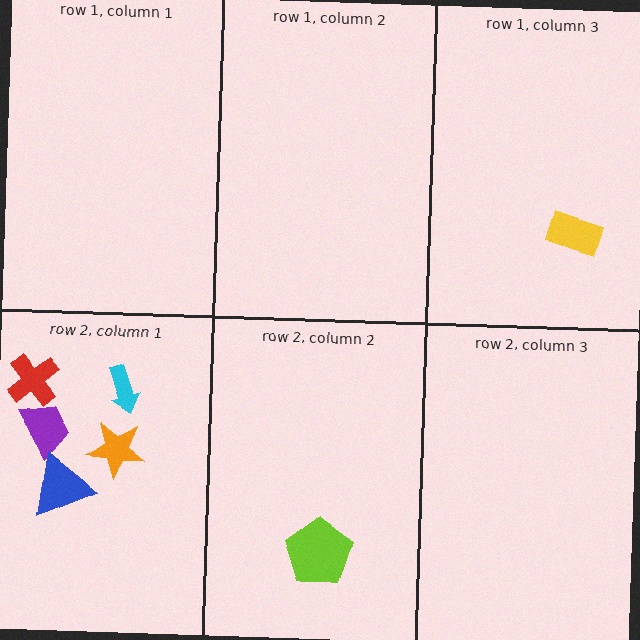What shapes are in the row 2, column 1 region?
The red cross, the orange star, the cyan arrow, the purple trapezoid, the blue triangle.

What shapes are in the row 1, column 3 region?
The yellow rectangle.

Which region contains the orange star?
The row 2, column 1 region.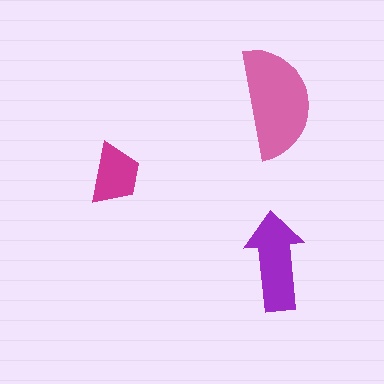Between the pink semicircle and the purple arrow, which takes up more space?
The pink semicircle.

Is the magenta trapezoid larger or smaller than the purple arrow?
Smaller.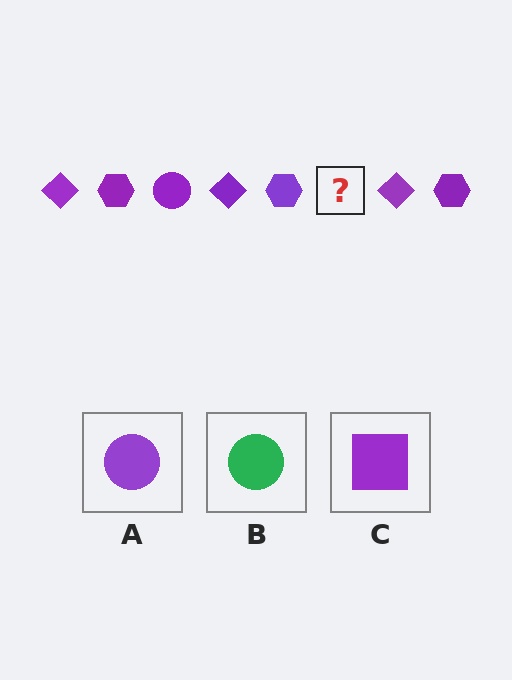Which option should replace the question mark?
Option A.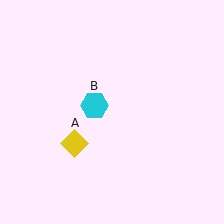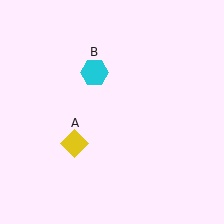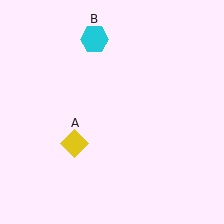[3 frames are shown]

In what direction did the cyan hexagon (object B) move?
The cyan hexagon (object B) moved up.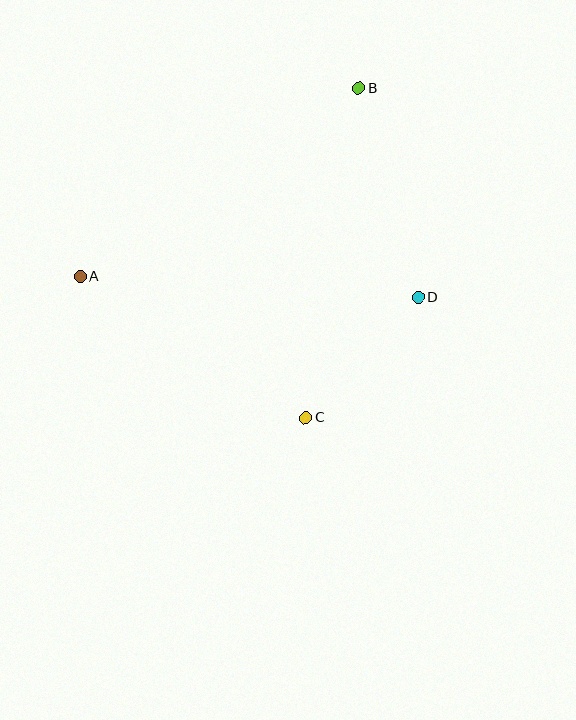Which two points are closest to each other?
Points C and D are closest to each other.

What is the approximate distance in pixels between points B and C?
The distance between B and C is approximately 334 pixels.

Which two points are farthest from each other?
Points A and D are farthest from each other.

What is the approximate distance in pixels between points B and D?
The distance between B and D is approximately 218 pixels.